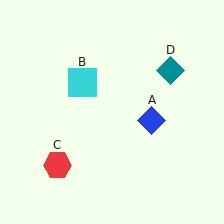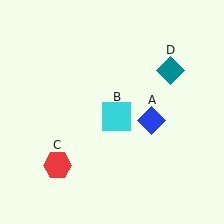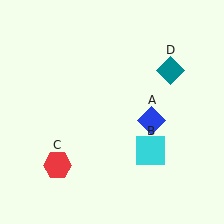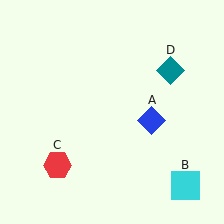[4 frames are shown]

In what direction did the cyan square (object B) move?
The cyan square (object B) moved down and to the right.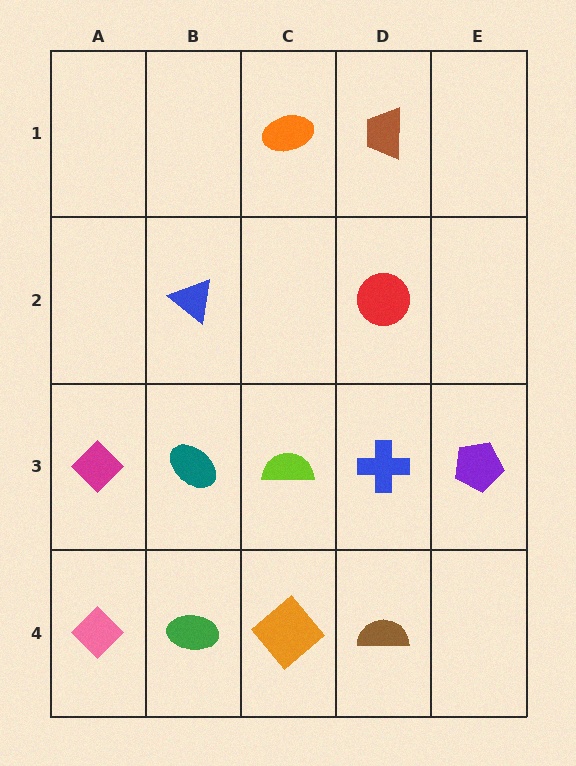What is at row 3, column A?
A magenta diamond.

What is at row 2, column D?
A red circle.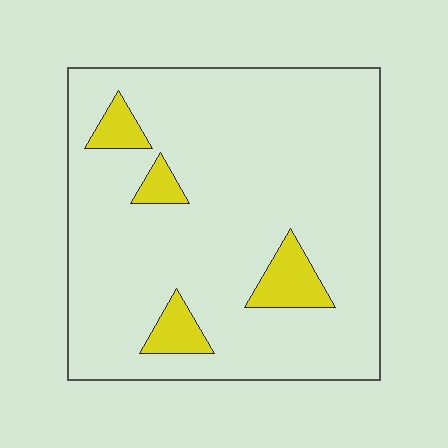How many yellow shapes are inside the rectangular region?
4.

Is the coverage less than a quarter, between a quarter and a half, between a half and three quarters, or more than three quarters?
Less than a quarter.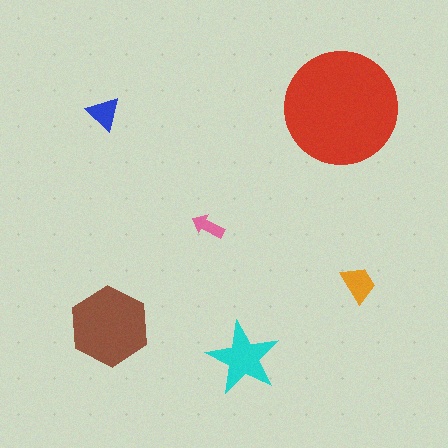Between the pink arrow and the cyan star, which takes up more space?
The cyan star.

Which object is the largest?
The red circle.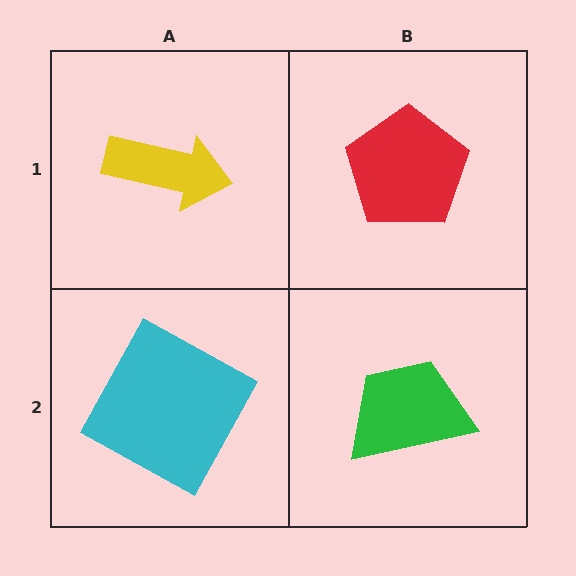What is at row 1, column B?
A red pentagon.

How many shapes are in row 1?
2 shapes.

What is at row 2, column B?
A green trapezoid.